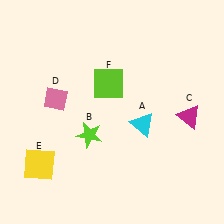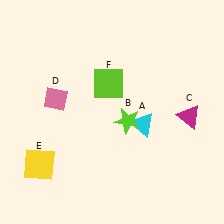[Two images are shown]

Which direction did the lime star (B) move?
The lime star (B) moved right.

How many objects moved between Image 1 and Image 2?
1 object moved between the two images.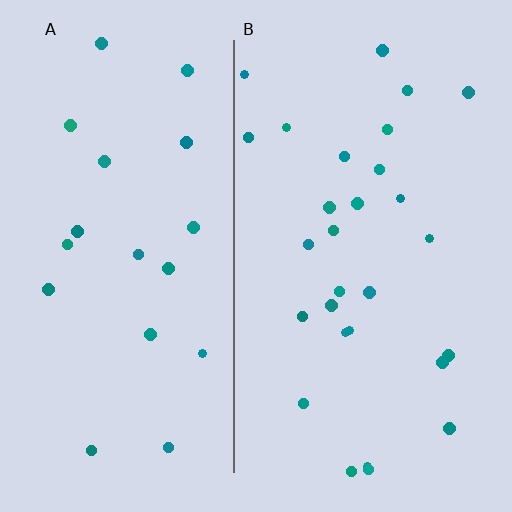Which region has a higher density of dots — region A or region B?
B (the right).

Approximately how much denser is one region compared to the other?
Approximately 1.5× — region B over region A.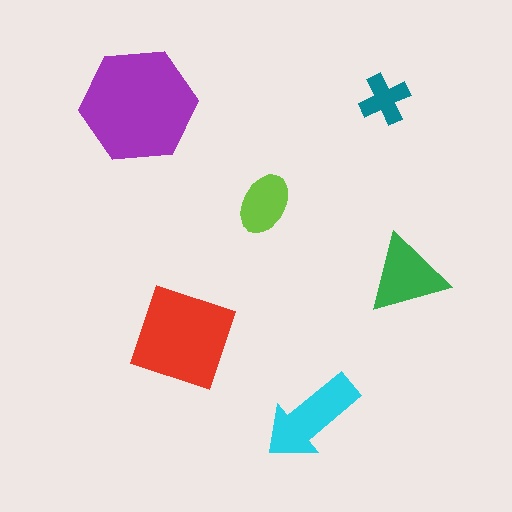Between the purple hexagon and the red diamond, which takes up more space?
The purple hexagon.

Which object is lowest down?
The cyan arrow is bottommost.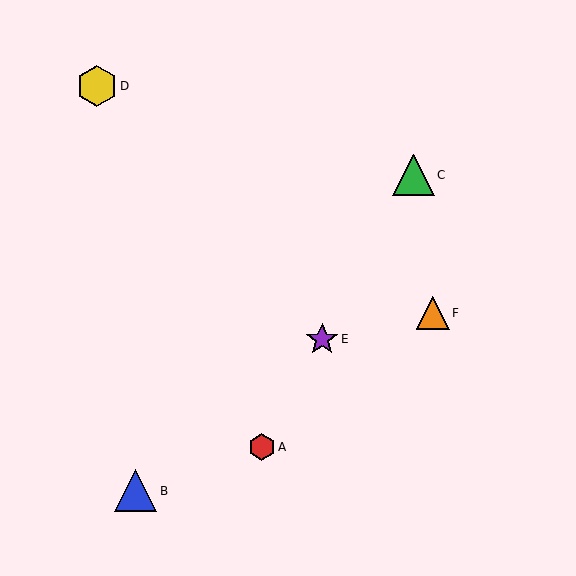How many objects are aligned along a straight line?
3 objects (A, C, E) are aligned along a straight line.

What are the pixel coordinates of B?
Object B is at (136, 491).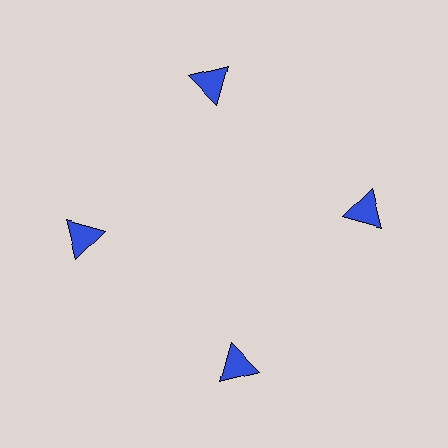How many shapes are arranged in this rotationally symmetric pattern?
There are 4 shapes, arranged in 4 groups of 1.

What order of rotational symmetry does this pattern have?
This pattern has 4-fold rotational symmetry.